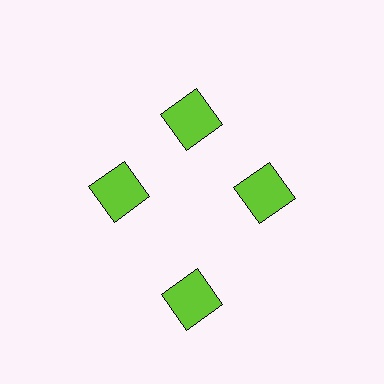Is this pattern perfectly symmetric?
No. The 4 lime squares are arranged in a ring, but one element near the 6 o'clock position is pushed outward from the center, breaking the 4-fold rotational symmetry.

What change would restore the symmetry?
The symmetry would be restored by moving it inward, back onto the ring so that all 4 squares sit at equal angles and equal distance from the center.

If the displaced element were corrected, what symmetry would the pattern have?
It would have 4-fold rotational symmetry — the pattern would map onto itself every 90 degrees.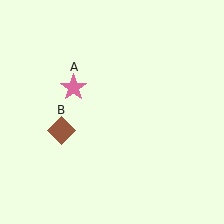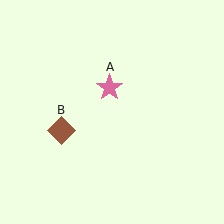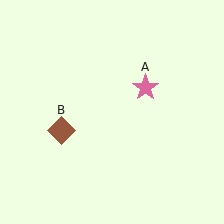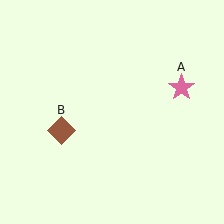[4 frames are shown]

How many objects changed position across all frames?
1 object changed position: pink star (object A).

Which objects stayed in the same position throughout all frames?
Brown diamond (object B) remained stationary.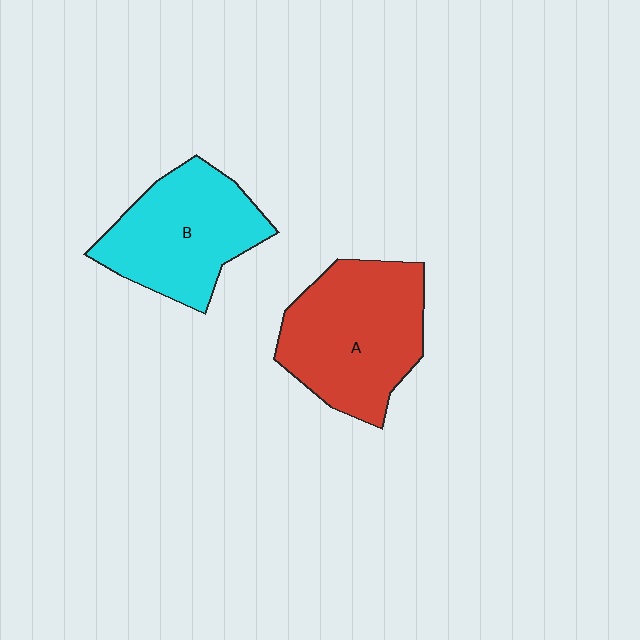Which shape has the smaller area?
Shape B (cyan).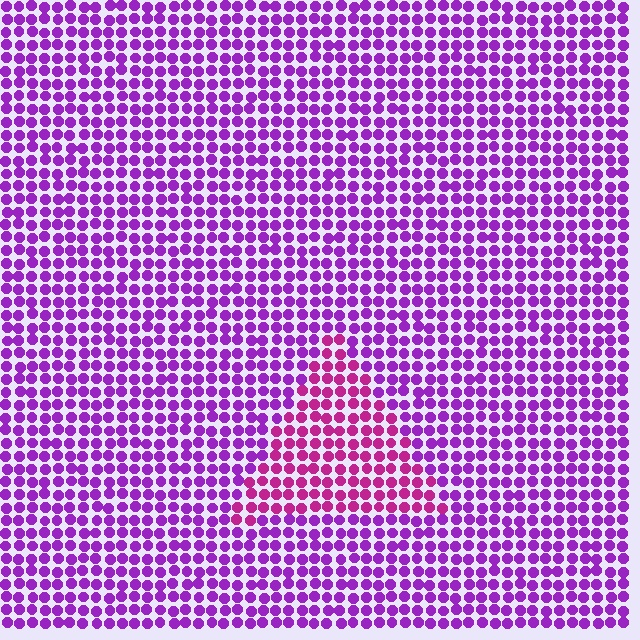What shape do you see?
I see a triangle.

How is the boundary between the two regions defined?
The boundary is defined purely by a slight shift in hue (about 33 degrees). Spacing, size, and orientation are identical on both sides.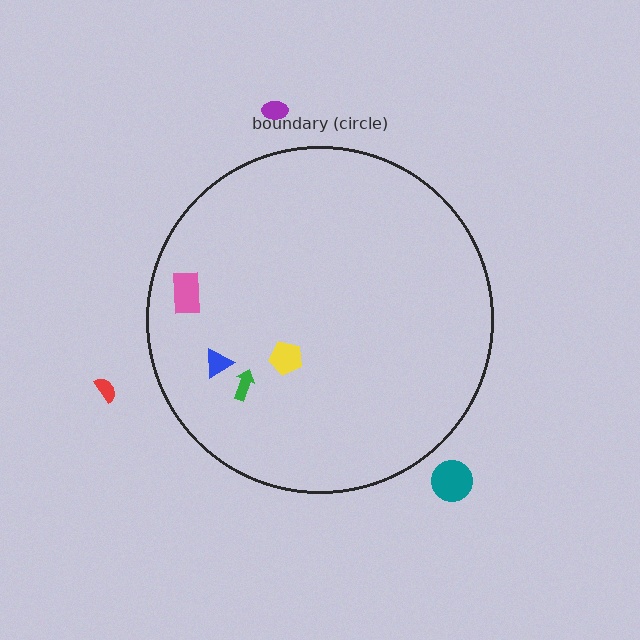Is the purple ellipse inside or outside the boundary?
Outside.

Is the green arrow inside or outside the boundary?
Inside.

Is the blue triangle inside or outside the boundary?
Inside.